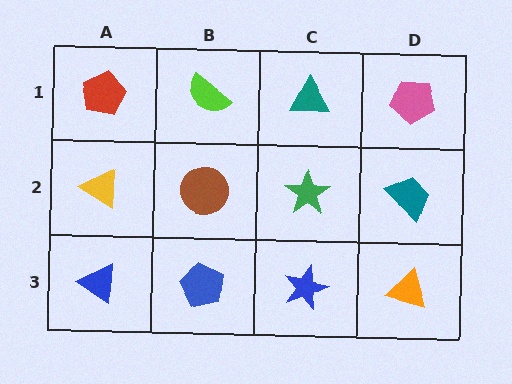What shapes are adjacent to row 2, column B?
A lime semicircle (row 1, column B), a blue pentagon (row 3, column B), a yellow triangle (row 2, column A), a green star (row 2, column C).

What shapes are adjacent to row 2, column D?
A pink pentagon (row 1, column D), an orange triangle (row 3, column D), a green star (row 2, column C).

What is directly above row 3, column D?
A teal trapezoid.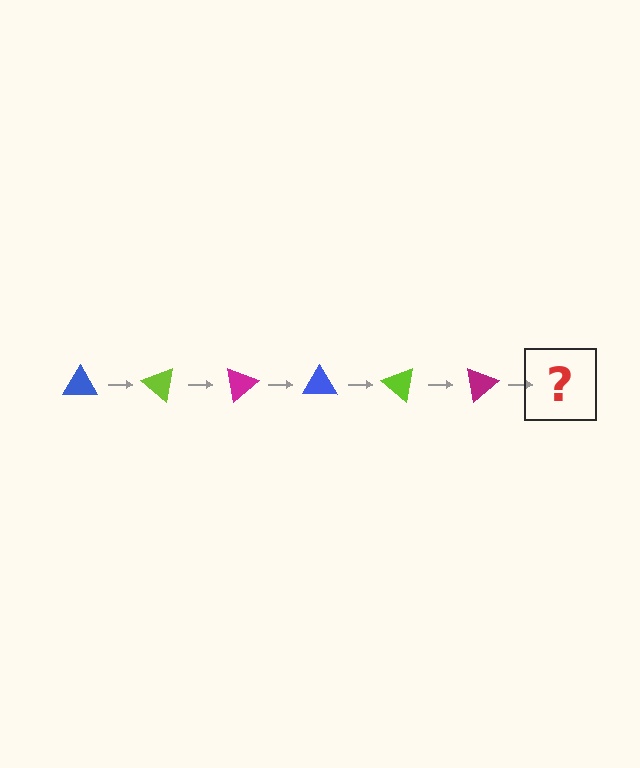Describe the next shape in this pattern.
It should be a blue triangle, rotated 240 degrees from the start.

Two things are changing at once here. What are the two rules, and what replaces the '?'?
The two rules are that it rotates 40 degrees each step and the color cycles through blue, lime, and magenta. The '?' should be a blue triangle, rotated 240 degrees from the start.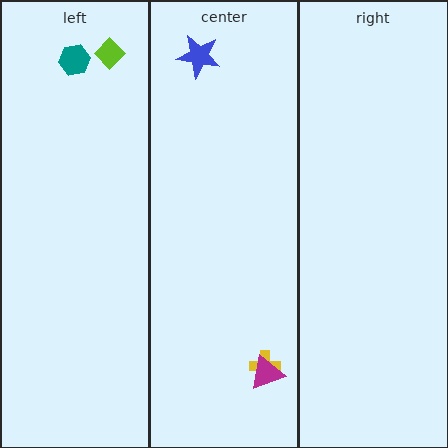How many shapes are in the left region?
2.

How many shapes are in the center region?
3.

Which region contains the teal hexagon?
The left region.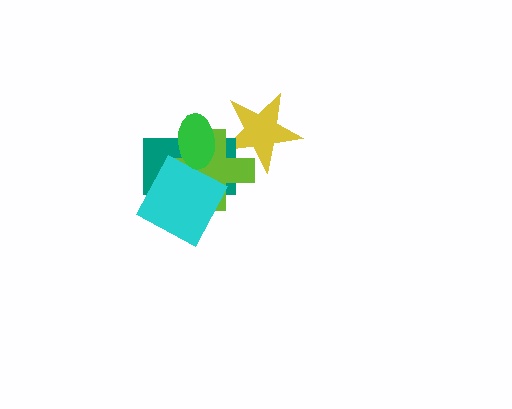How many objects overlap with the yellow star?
2 objects overlap with the yellow star.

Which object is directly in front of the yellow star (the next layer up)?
The teal rectangle is directly in front of the yellow star.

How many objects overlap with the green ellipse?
2 objects overlap with the green ellipse.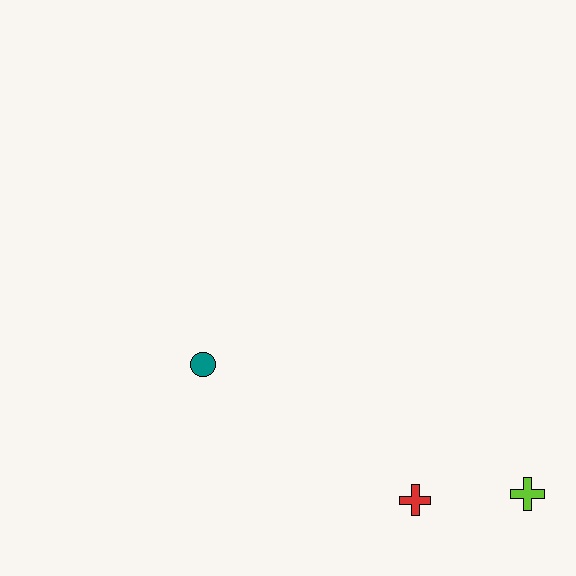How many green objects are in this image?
There are no green objects.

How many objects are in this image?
There are 3 objects.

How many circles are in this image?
There is 1 circle.